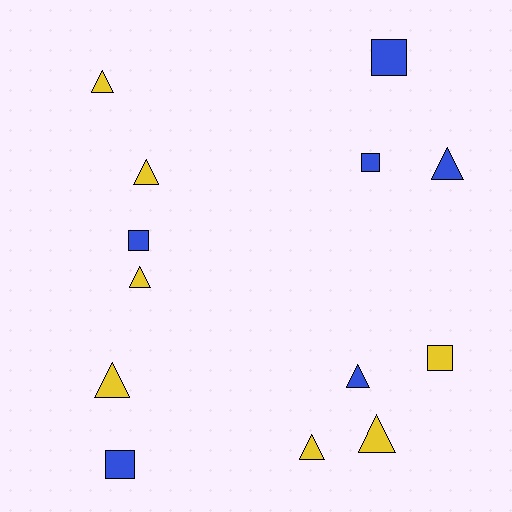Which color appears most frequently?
Yellow, with 7 objects.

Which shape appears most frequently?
Triangle, with 8 objects.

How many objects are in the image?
There are 13 objects.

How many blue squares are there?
There are 4 blue squares.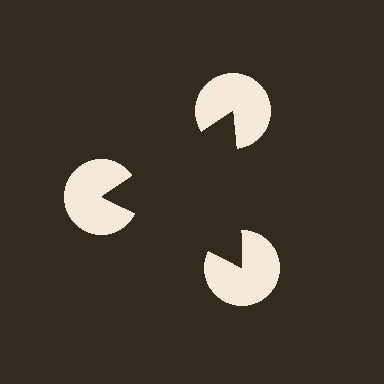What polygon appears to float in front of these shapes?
An illusory triangle — its edges are inferred from the aligned wedge cuts in the pac-man discs, not physically drawn.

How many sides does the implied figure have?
3 sides.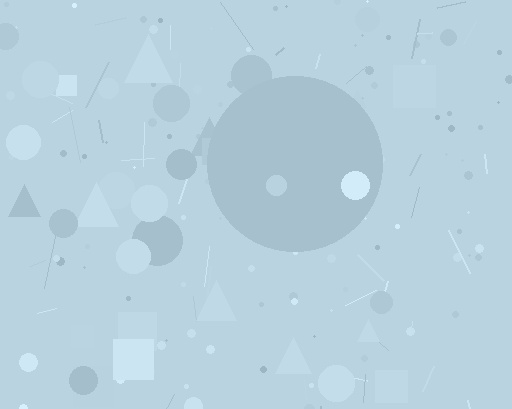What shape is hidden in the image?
A circle is hidden in the image.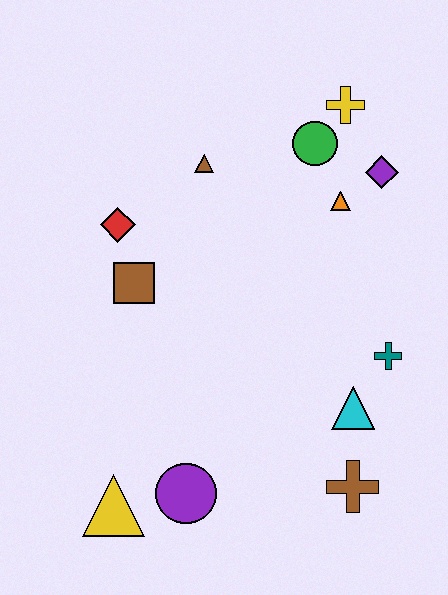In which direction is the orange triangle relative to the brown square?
The orange triangle is to the right of the brown square.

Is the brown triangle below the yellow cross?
Yes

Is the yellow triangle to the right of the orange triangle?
No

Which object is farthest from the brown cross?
The yellow cross is farthest from the brown cross.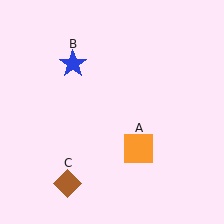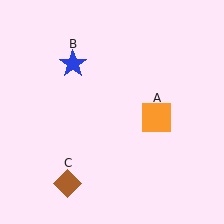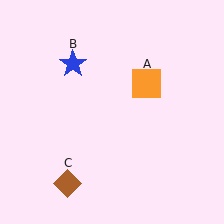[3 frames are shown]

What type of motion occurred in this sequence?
The orange square (object A) rotated counterclockwise around the center of the scene.